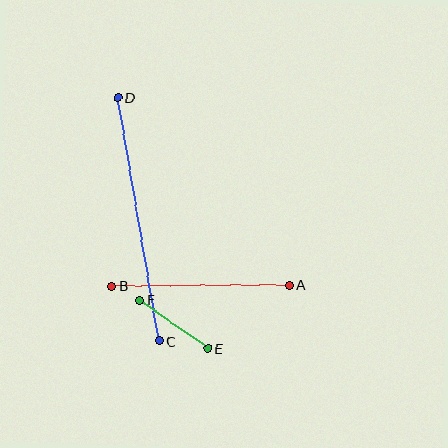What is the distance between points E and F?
The distance is approximately 83 pixels.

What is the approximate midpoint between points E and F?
The midpoint is at approximately (174, 324) pixels.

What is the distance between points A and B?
The distance is approximately 177 pixels.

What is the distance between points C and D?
The distance is approximately 247 pixels.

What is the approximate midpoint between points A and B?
The midpoint is at approximately (201, 286) pixels.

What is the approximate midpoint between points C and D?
The midpoint is at approximately (138, 219) pixels.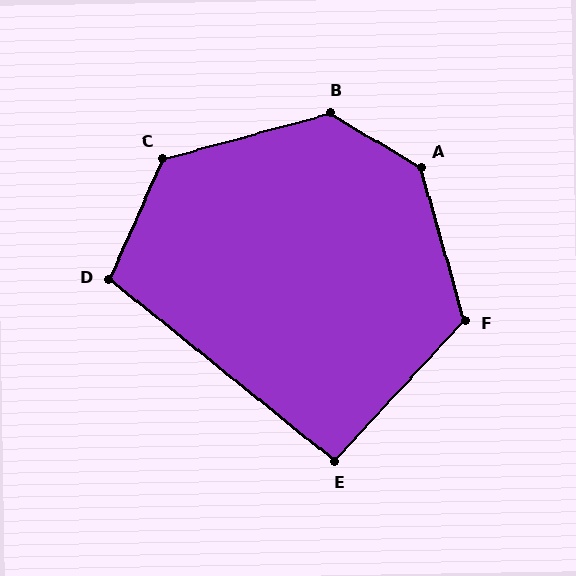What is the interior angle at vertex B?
Approximately 134 degrees (obtuse).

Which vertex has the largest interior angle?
A, at approximately 137 degrees.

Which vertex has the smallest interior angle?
E, at approximately 94 degrees.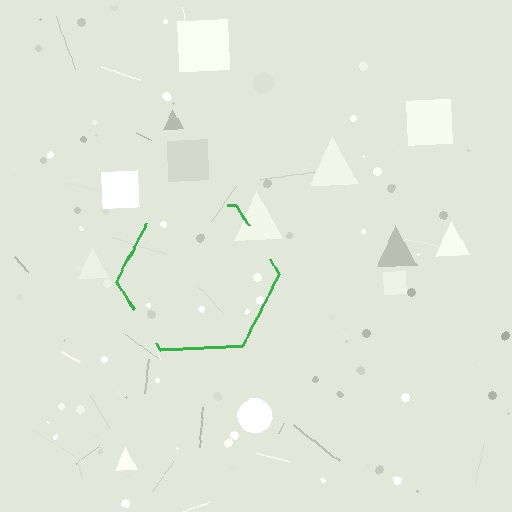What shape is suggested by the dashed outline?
The dashed outline suggests a hexagon.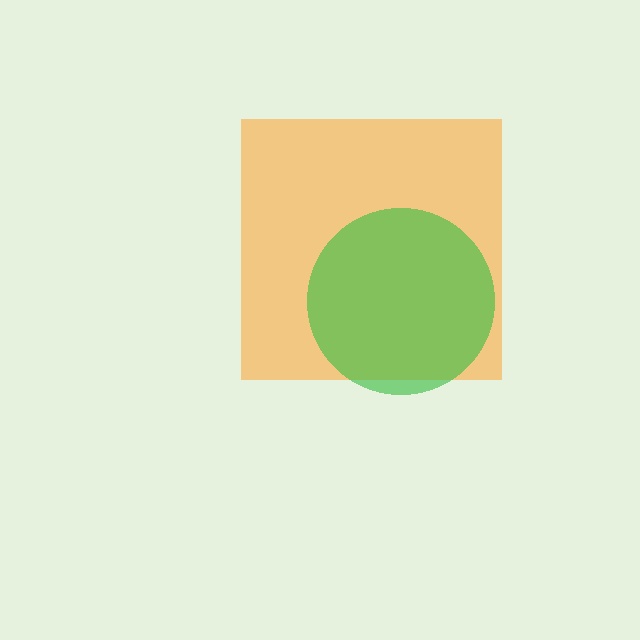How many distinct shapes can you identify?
There are 2 distinct shapes: an orange square, a green circle.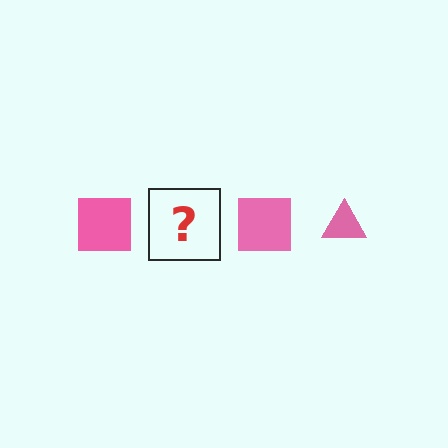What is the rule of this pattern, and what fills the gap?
The rule is that the pattern cycles through square, triangle shapes in pink. The gap should be filled with a pink triangle.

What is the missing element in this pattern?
The missing element is a pink triangle.